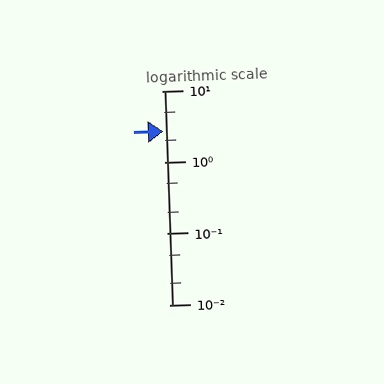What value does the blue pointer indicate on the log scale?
The pointer indicates approximately 2.7.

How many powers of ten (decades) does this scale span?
The scale spans 3 decades, from 0.01 to 10.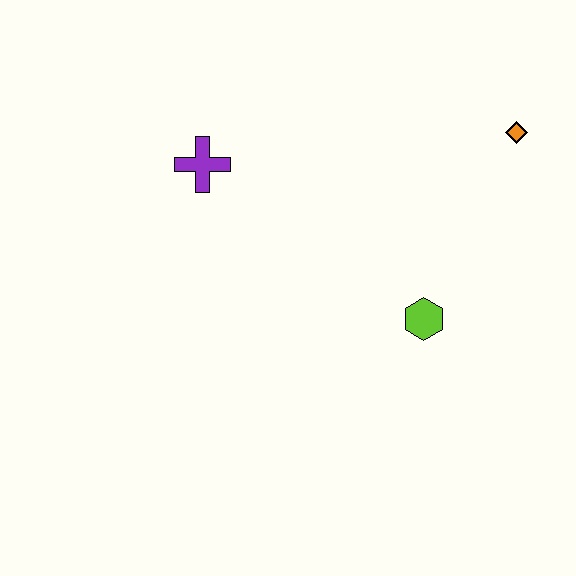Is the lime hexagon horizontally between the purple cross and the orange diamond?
Yes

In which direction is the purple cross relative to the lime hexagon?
The purple cross is to the left of the lime hexagon.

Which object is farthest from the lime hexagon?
The purple cross is farthest from the lime hexagon.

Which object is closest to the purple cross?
The lime hexagon is closest to the purple cross.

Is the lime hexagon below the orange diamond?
Yes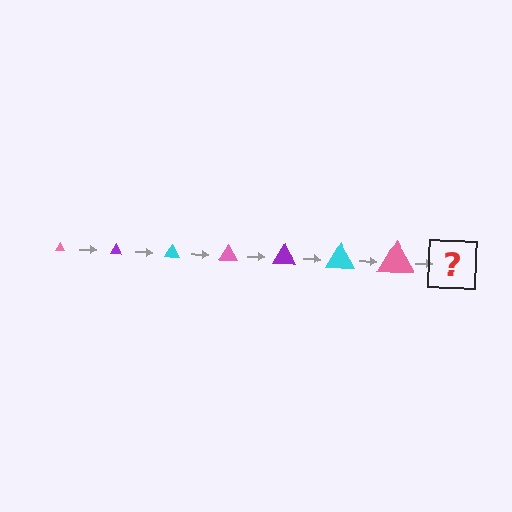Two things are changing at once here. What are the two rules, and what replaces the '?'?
The two rules are that the triangle grows larger each step and the color cycles through pink, purple, and cyan. The '?' should be a purple triangle, larger than the previous one.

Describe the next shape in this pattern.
It should be a purple triangle, larger than the previous one.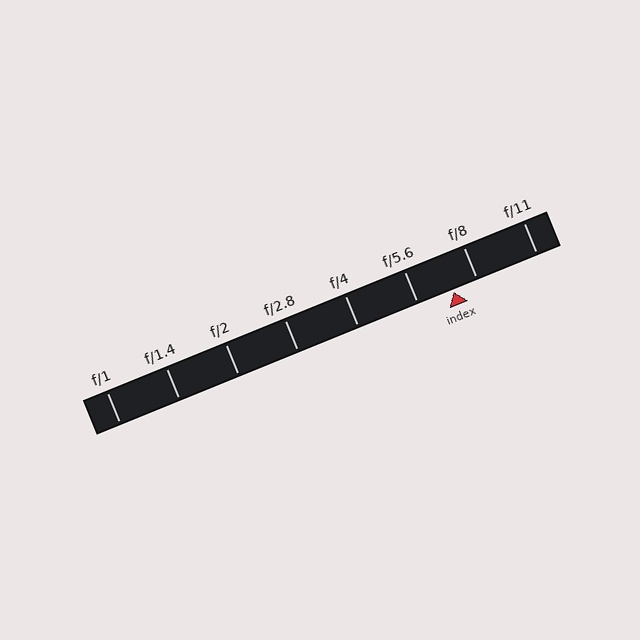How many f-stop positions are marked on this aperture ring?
There are 8 f-stop positions marked.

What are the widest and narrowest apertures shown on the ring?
The widest aperture shown is f/1 and the narrowest is f/11.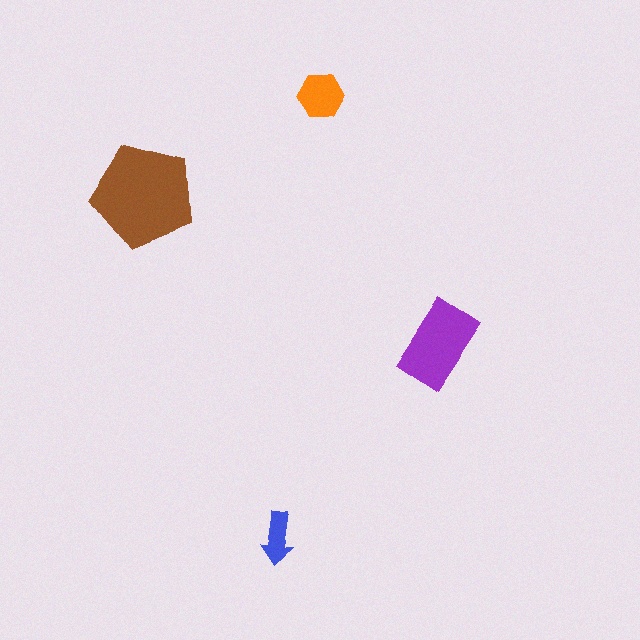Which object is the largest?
The brown pentagon.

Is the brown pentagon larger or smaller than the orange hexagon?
Larger.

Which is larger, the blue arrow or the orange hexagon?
The orange hexagon.